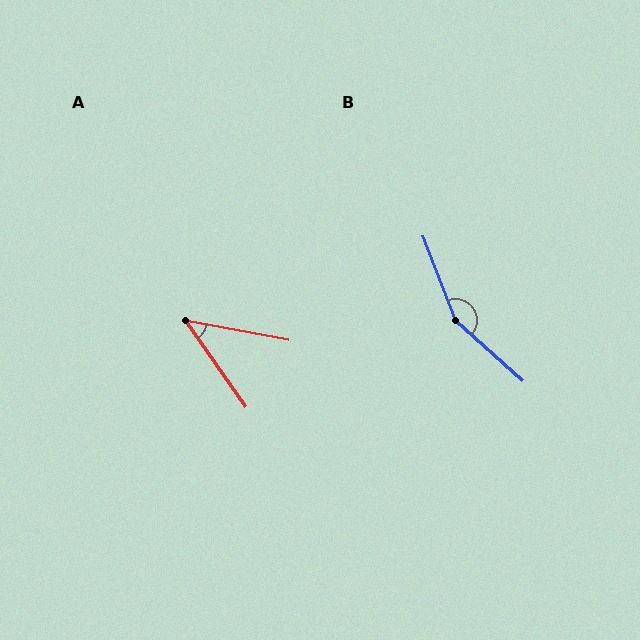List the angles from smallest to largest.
A (44°), B (153°).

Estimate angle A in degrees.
Approximately 44 degrees.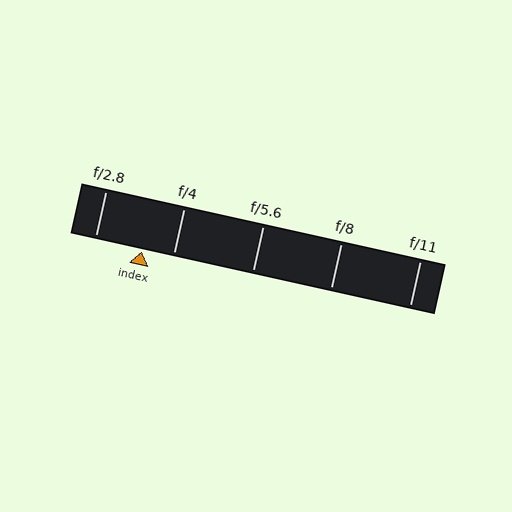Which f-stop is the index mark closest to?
The index mark is closest to f/4.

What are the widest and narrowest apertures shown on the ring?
The widest aperture shown is f/2.8 and the narrowest is f/11.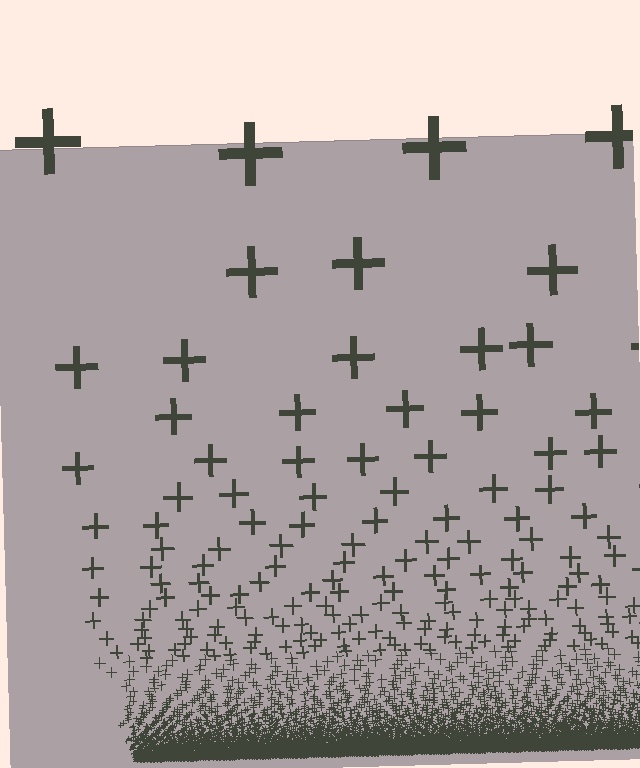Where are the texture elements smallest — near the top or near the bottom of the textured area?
Near the bottom.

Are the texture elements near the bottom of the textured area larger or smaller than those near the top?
Smaller. The gradient is inverted — elements near the bottom are smaller and denser.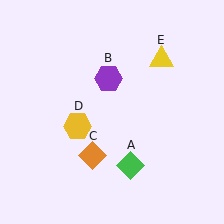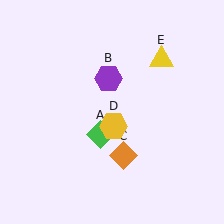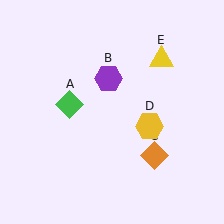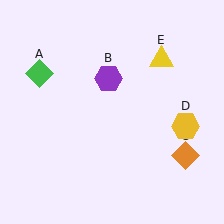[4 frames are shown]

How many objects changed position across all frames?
3 objects changed position: green diamond (object A), orange diamond (object C), yellow hexagon (object D).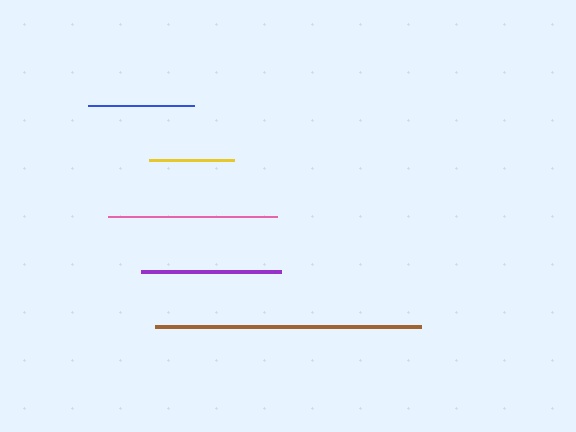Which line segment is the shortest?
The yellow line is the shortest at approximately 85 pixels.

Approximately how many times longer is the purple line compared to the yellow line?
The purple line is approximately 1.7 times the length of the yellow line.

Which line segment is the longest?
The brown line is the longest at approximately 266 pixels.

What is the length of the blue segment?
The blue segment is approximately 107 pixels long.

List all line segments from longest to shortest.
From longest to shortest: brown, pink, purple, blue, yellow.